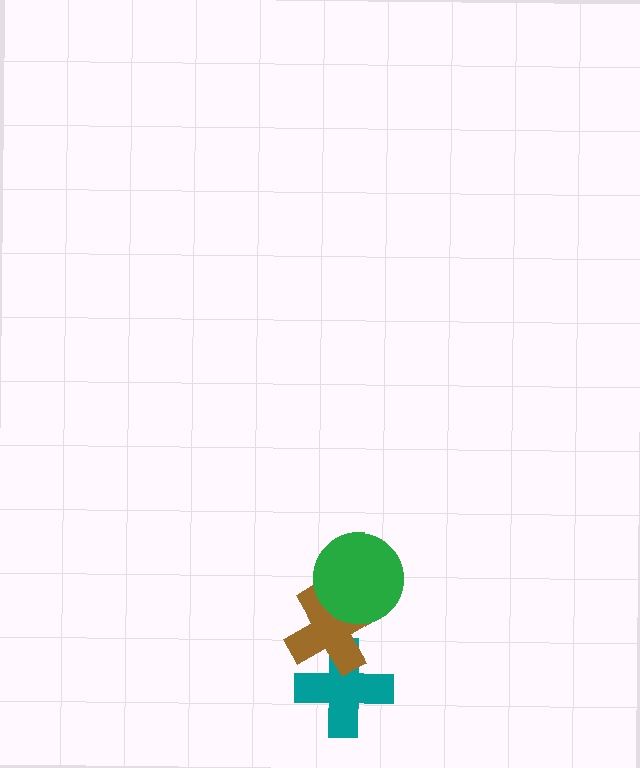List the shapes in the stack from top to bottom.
From top to bottom: the green circle, the brown cross, the teal cross.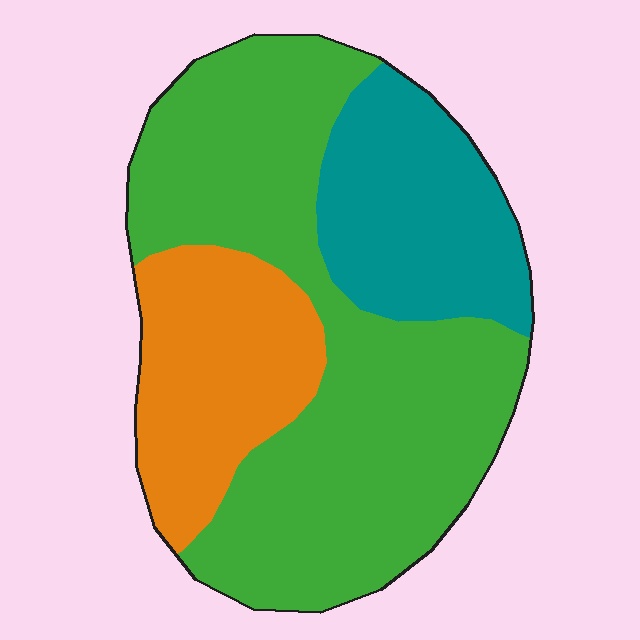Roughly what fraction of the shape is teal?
Teal covers about 20% of the shape.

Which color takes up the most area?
Green, at roughly 55%.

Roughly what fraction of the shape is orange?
Orange covers roughly 20% of the shape.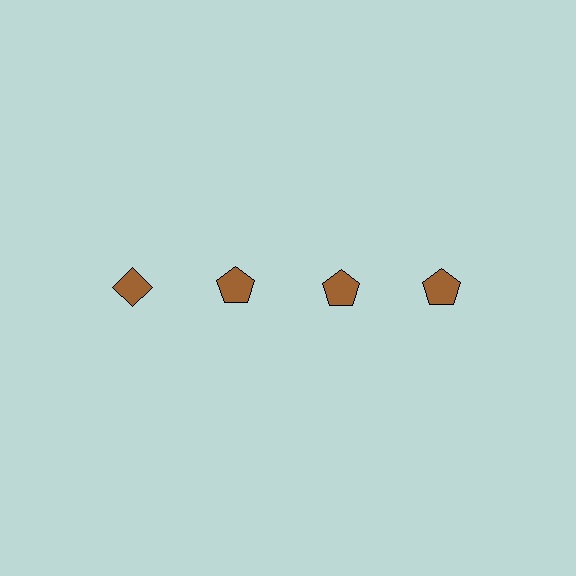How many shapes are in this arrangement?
There are 4 shapes arranged in a grid pattern.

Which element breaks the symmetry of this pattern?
The brown diamond in the top row, leftmost column breaks the symmetry. All other shapes are brown pentagons.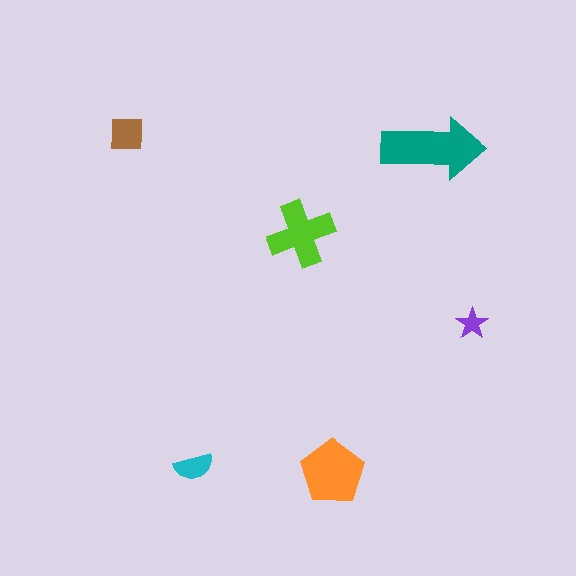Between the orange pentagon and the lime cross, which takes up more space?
The orange pentagon.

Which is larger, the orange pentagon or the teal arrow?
The teal arrow.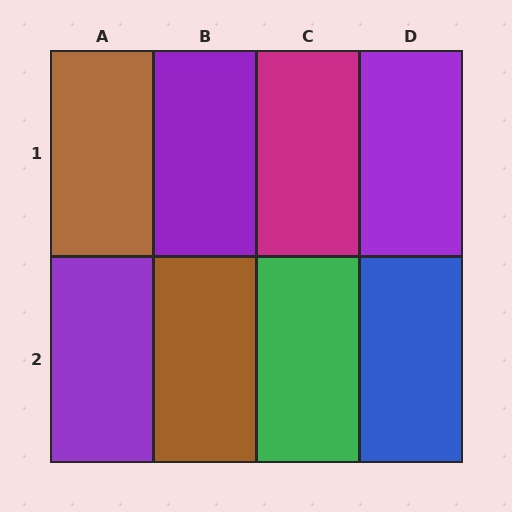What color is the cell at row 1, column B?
Purple.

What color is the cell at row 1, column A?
Brown.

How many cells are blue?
1 cell is blue.